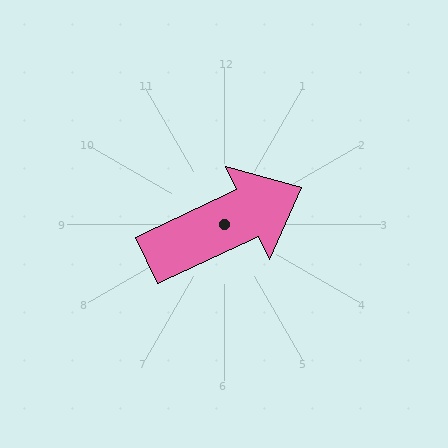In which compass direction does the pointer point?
Northeast.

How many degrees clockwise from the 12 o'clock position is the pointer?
Approximately 65 degrees.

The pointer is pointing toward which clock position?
Roughly 2 o'clock.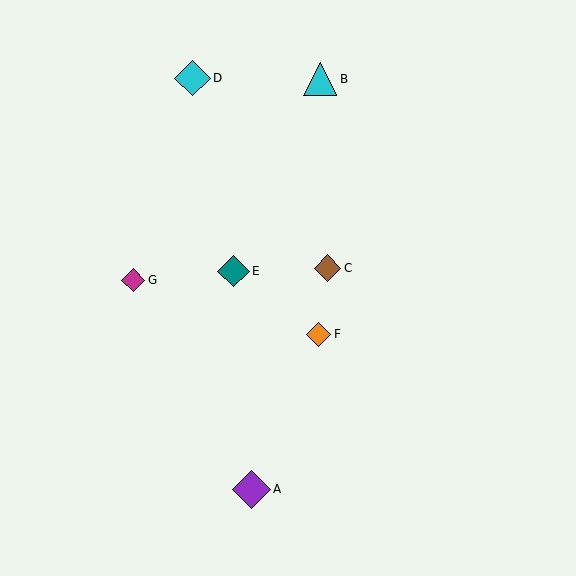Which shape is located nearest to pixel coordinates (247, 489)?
The purple diamond (labeled A) at (251, 489) is nearest to that location.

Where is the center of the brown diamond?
The center of the brown diamond is at (327, 268).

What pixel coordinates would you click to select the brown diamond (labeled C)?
Click at (327, 268) to select the brown diamond C.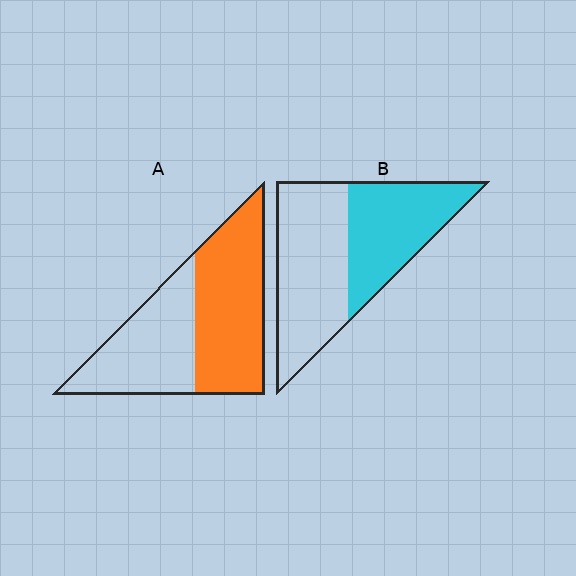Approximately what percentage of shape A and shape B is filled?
A is approximately 55% and B is approximately 45%.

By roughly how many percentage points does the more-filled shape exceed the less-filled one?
By roughly 10 percentage points (A over B).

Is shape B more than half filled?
No.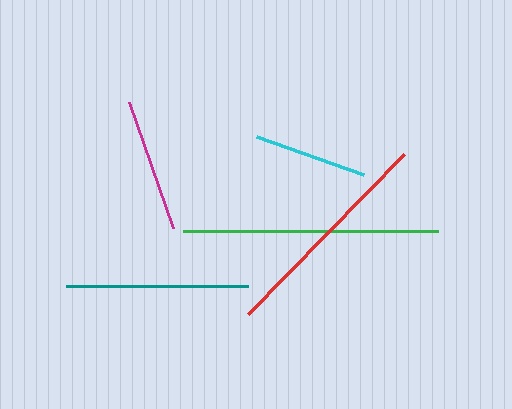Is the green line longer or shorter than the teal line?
The green line is longer than the teal line.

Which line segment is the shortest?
The cyan line is the shortest at approximately 114 pixels.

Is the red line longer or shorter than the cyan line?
The red line is longer than the cyan line.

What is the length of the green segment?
The green segment is approximately 255 pixels long.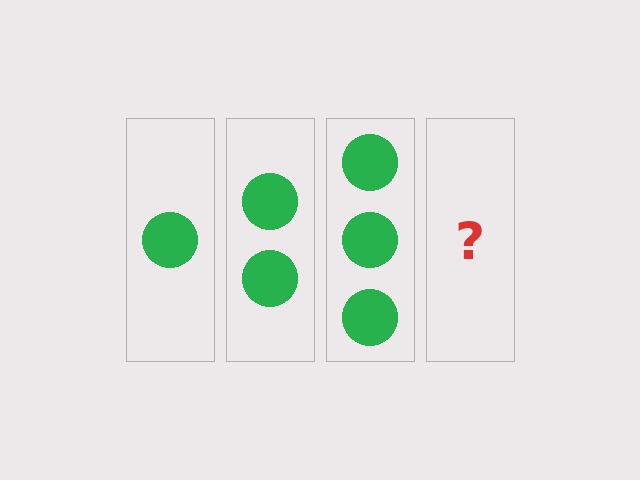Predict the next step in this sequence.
The next step is 4 circles.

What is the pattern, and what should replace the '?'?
The pattern is that each step adds one more circle. The '?' should be 4 circles.